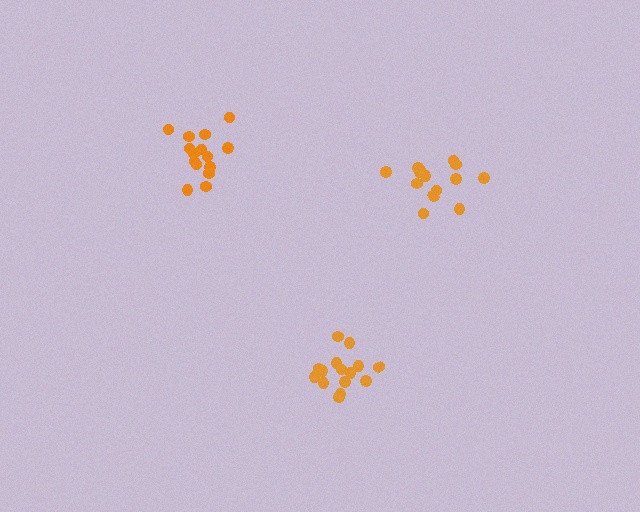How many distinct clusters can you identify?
There are 3 distinct clusters.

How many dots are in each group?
Group 1: 14 dots, Group 2: 15 dots, Group 3: 15 dots (44 total).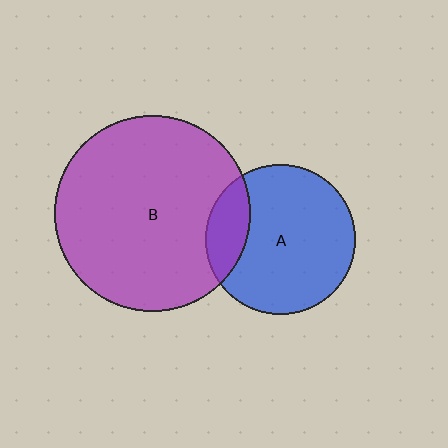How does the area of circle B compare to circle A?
Approximately 1.7 times.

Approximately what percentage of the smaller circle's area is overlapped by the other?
Approximately 20%.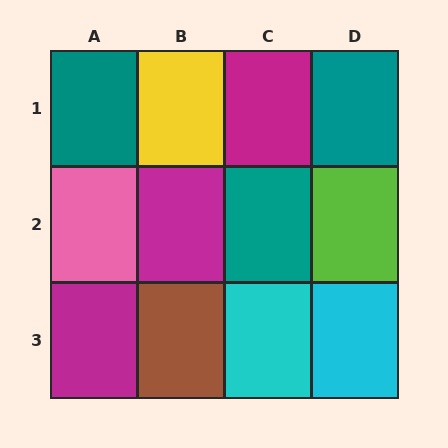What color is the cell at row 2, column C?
Teal.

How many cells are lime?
1 cell is lime.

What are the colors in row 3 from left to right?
Magenta, brown, cyan, cyan.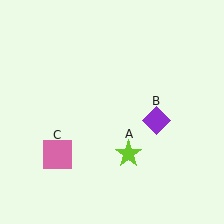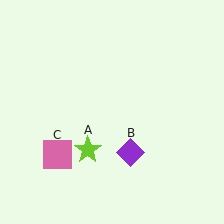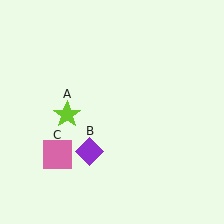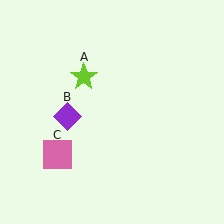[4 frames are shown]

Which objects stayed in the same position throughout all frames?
Pink square (object C) remained stationary.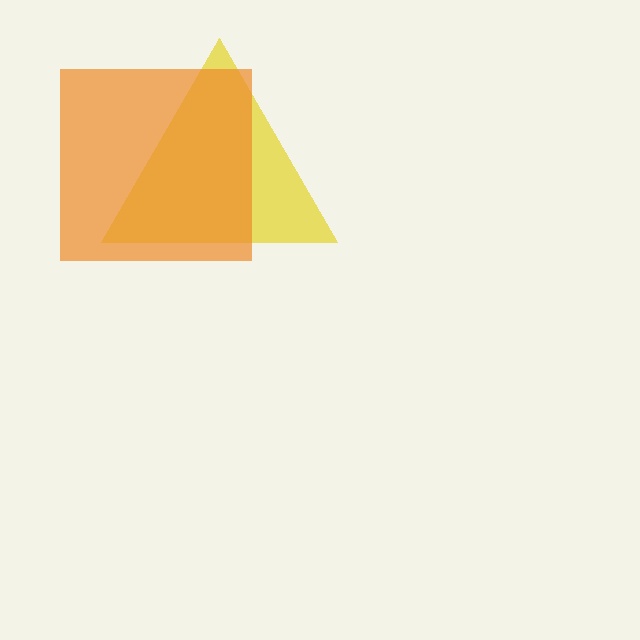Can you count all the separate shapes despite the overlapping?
Yes, there are 2 separate shapes.